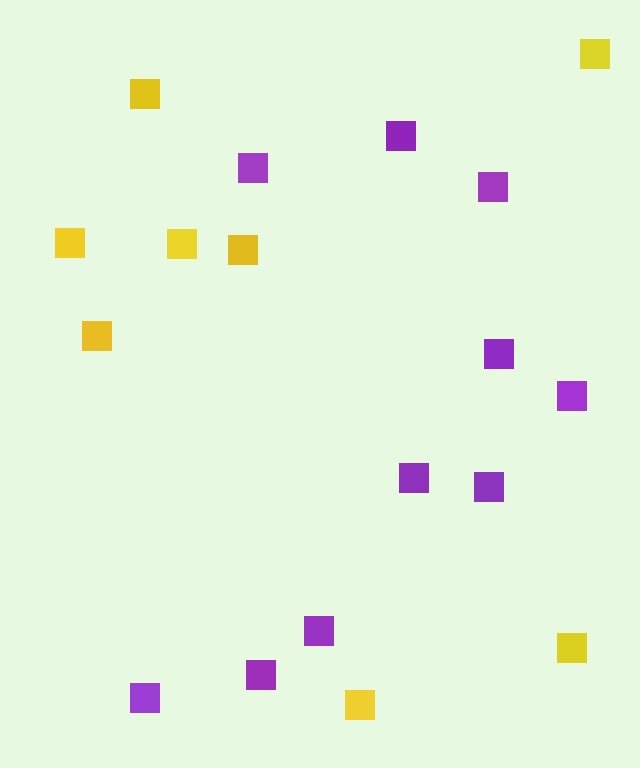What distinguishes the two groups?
There are 2 groups: one group of yellow squares (8) and one group of purple squares (10).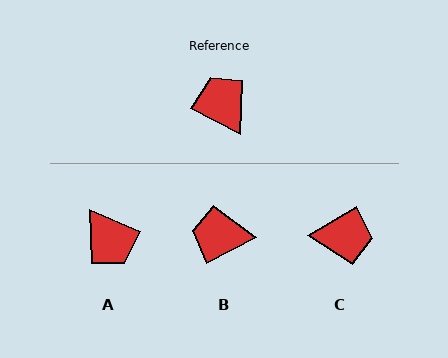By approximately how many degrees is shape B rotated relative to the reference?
Approximately 55 degrees counter-clockwise.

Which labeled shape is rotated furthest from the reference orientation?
A, about 176 degrees away.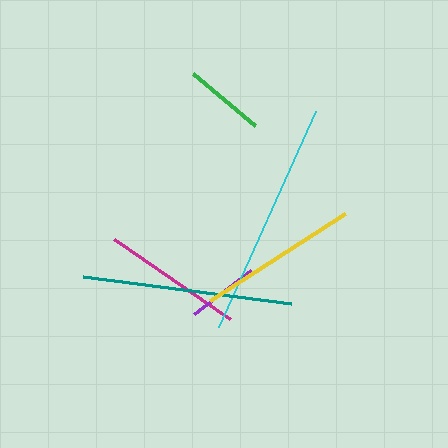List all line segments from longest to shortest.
From longest to shortest: cyan, teal, yellow, magenta, green, purple.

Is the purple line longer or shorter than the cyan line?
The cyan line is longer than the purple line.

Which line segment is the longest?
The cyan line is the longest at approximately 236 pixels.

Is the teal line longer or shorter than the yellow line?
The teal line is longer than the yellow line.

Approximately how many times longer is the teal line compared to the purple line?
The teal line is approximately 2.9 times the length of the purple line.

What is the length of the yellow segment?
The yellow segment is approximately 160 pixels long.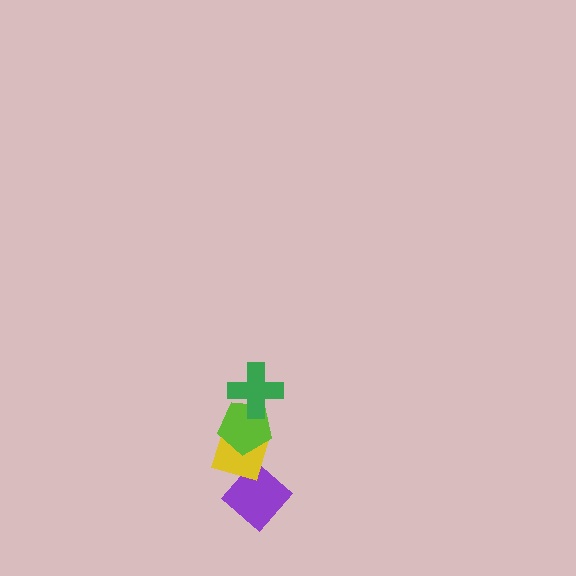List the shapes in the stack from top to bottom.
From top to bottom: the green cross, the lime pentagon, the yellow diamond, the purple diamond.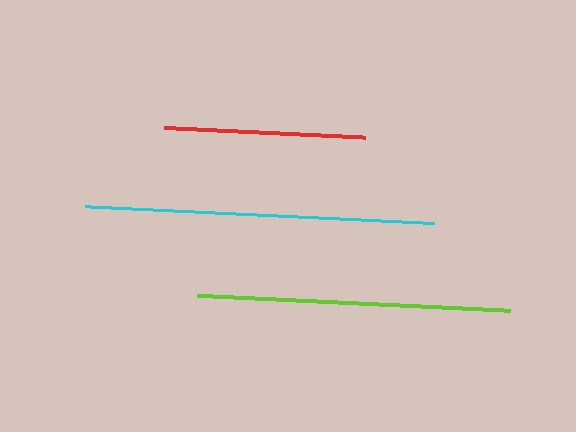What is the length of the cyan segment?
The cyan segment is approximately 349 pixels long.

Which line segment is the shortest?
The red line is the shortest at approximately 201 pixels.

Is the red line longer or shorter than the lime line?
The lime line is longer than the red line.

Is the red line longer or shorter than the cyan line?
The cyan line is longer than the red line.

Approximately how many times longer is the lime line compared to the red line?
The lime line is approximately 1.6 times the length of the red line.